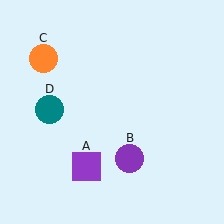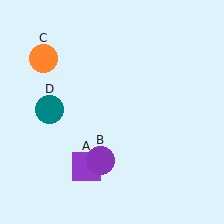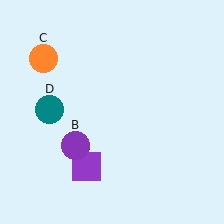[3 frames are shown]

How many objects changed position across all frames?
1 object changed position: purple circle (object B).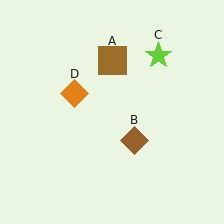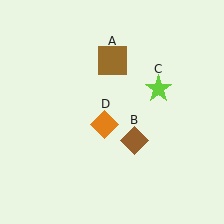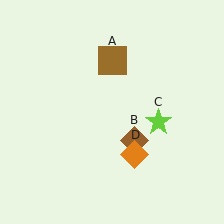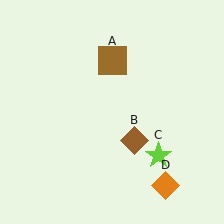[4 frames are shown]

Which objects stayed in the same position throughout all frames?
Brown square (object A) and brown diamond (object B) remained stationary.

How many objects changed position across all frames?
2 objects changed position: lime star (object C), orange diamond (object D).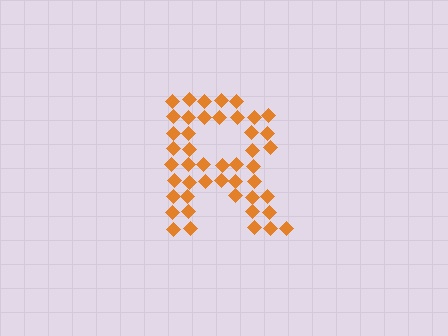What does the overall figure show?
The overall figure shows the letter R.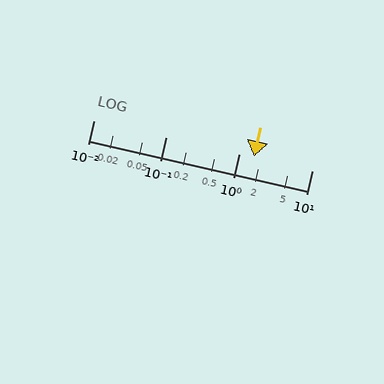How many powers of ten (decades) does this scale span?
The scale spans 3 decades, from 0.01 to 10.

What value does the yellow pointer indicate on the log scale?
The pointer indicates approximately 1.6.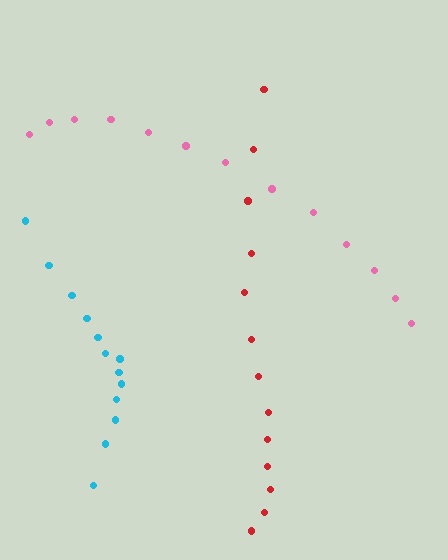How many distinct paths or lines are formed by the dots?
There are 3 distinct paths.